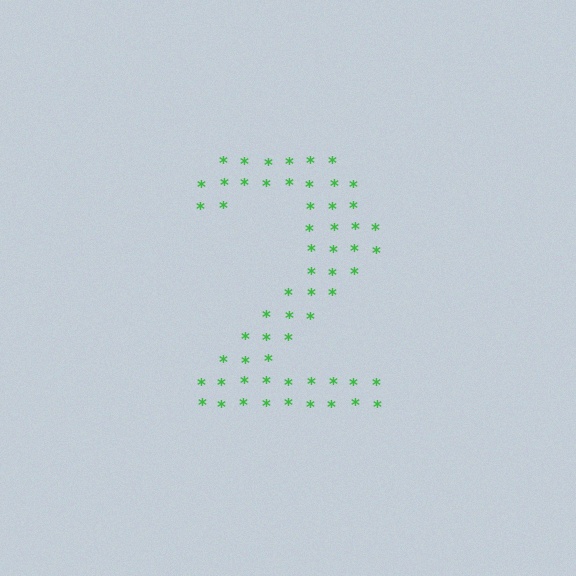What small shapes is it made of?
It is made of small asterisks.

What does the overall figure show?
The overall figure shows the digit 2.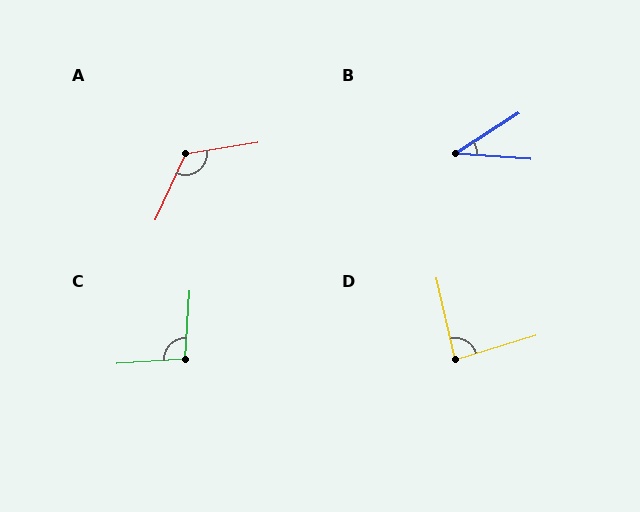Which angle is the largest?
A, at approximately 124 degrees.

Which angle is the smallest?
B, at approximately 37 degrees.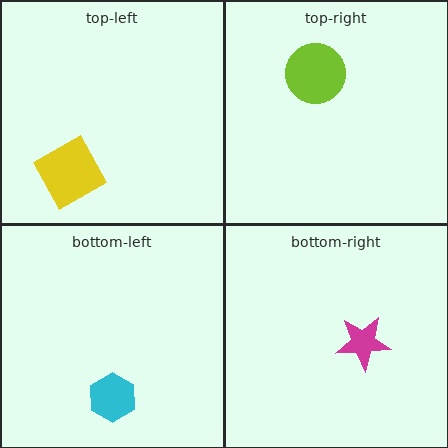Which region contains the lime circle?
The top-right region.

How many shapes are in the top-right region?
1.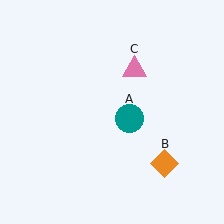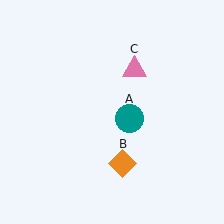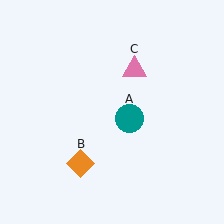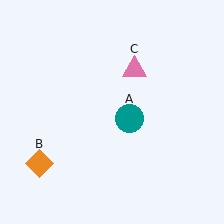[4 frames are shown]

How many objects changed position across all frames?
1 object changed position: orange diamond (object B).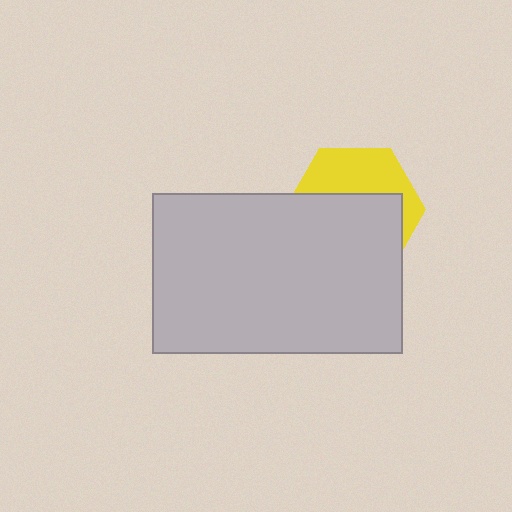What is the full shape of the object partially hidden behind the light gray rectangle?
The partially hidden object is a yellow hexagon.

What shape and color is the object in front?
The object in front is a light gray rectangle.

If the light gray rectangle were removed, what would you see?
You would see the complete yellow hexagon.